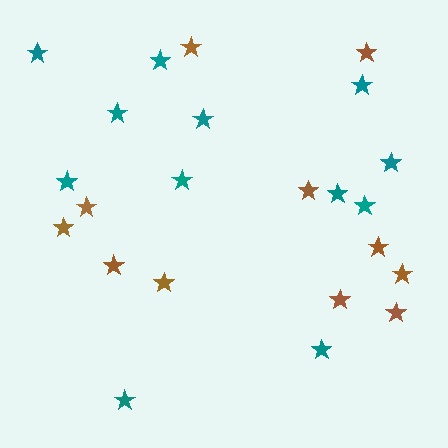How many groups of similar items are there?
There are 2 groups: one group of teal stars (12) and one group of brown stars (11).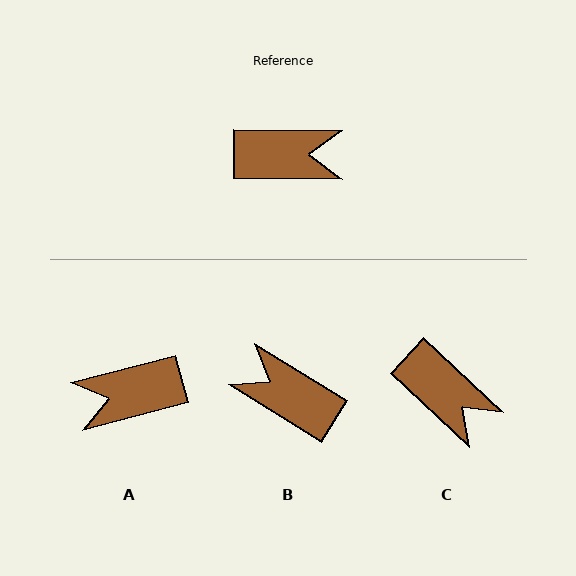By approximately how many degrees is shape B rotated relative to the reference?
Approximately 149 degrees counter-clockwise.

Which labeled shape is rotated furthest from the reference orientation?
A, about 165 degrees away.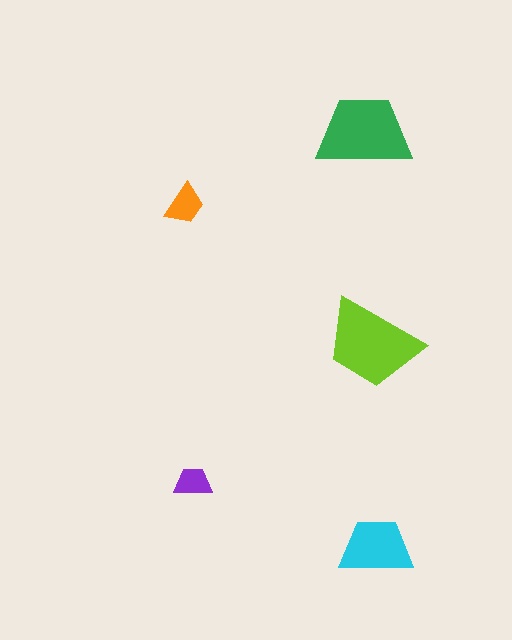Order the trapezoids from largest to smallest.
the lime one, the green one, the cyan one, the orange one, the purple one.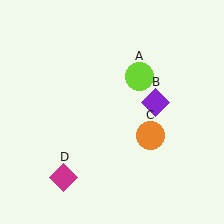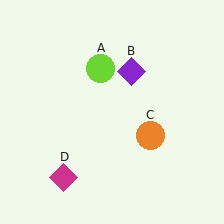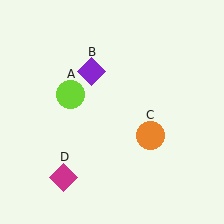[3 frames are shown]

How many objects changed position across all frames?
2 objects changed position: lime circle (object A), purple diamond (object B).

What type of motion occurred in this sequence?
The lime circle (object A), purple diamond (object B) rotated counterclockwise around the center of the scene.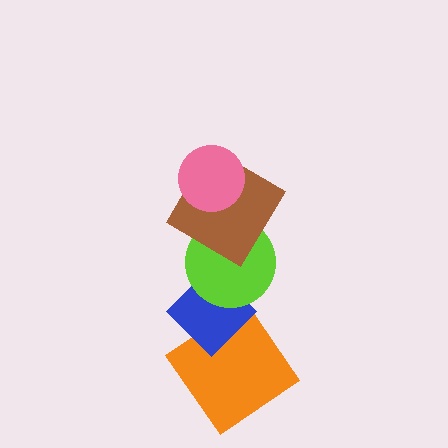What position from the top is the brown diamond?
The brown diamond is 2nd from the top.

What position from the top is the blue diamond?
The blue diamond is 4th from the top.